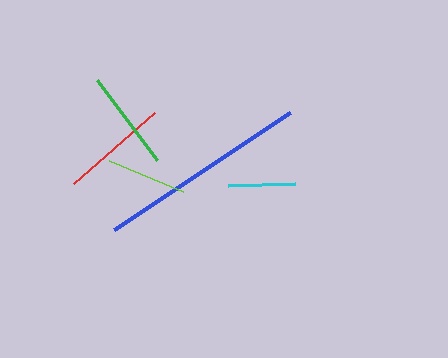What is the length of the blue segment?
The blue segment is approximately 211 pixels long.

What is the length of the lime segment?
The lime segment is approximately 80 pixels long.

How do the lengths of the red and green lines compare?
The red and green lines are approximately the same length.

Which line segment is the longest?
The blue line is the longest at approximately 211 pixels.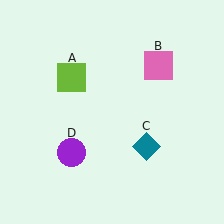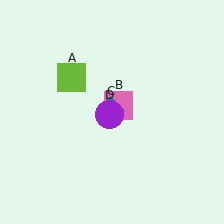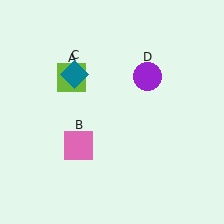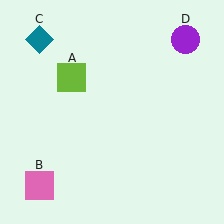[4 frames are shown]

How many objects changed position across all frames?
3 objects changed position: pink square (object B), teal diamond (object C), purple circle (object D).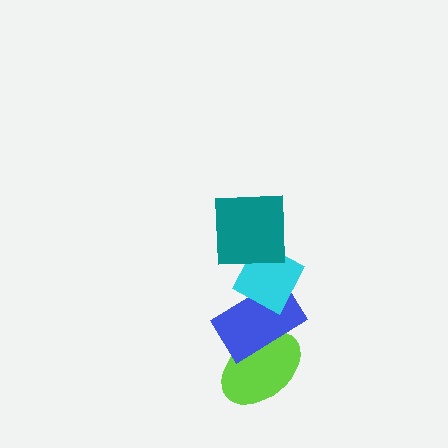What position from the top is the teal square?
The teal square is 1st from the top.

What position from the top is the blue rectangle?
The blue rectangle is 3rd from the top.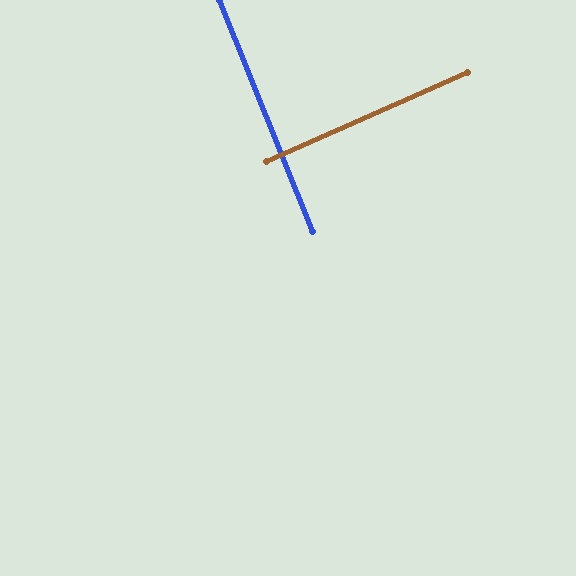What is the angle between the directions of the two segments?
Approximately 88 degrees.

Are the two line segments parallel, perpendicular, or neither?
Perpendicular — they meet at approximately 88°.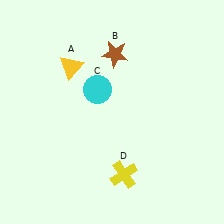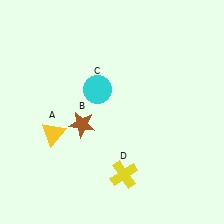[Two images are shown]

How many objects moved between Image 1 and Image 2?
2 objects moved between the two images.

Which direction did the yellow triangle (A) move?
The yellow triangle (A) moved down.